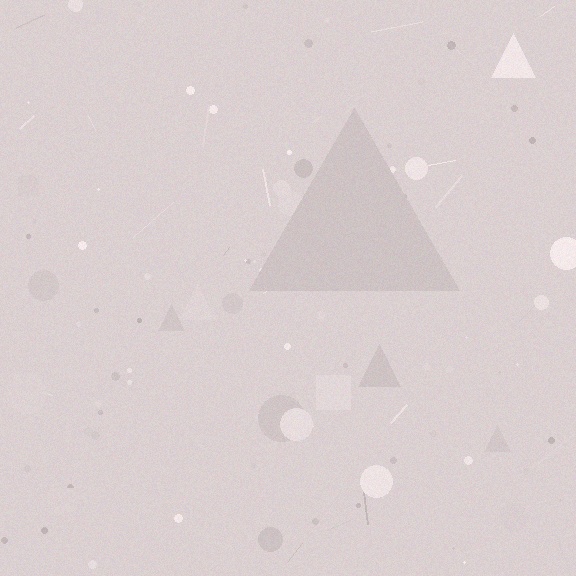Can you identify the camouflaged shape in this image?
The camouflaged shape is a triangle.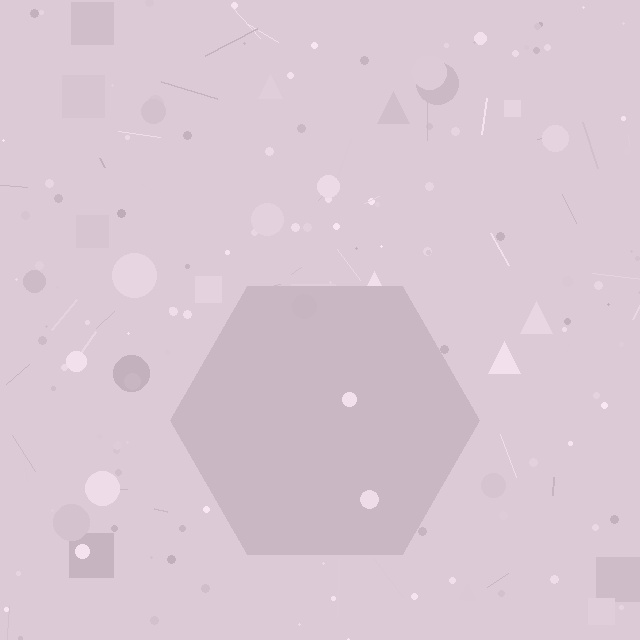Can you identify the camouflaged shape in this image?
The camouflaged shape is a hexagon.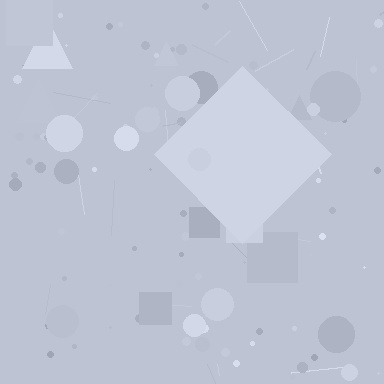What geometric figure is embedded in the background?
A diamond is embedded in the background.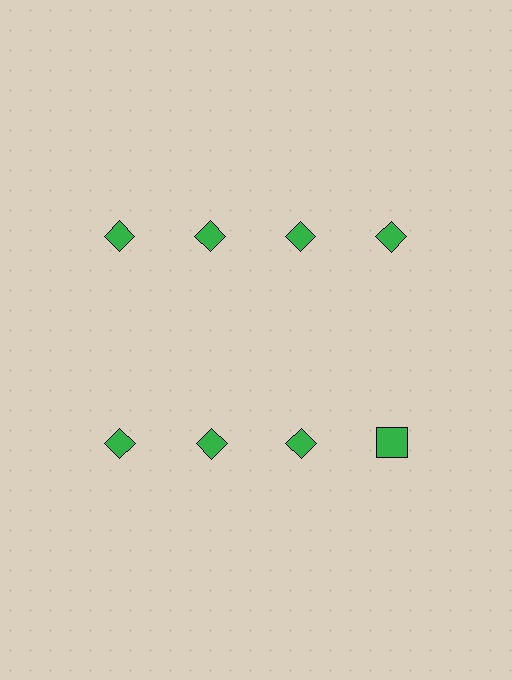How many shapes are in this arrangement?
There are 8 shapes arranged in a grid pattern.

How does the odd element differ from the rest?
It has a different shape: square instead of diamond.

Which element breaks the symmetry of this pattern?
The green square in the second row, second from right column breaks the symmetry. All other shapes are green diamonds.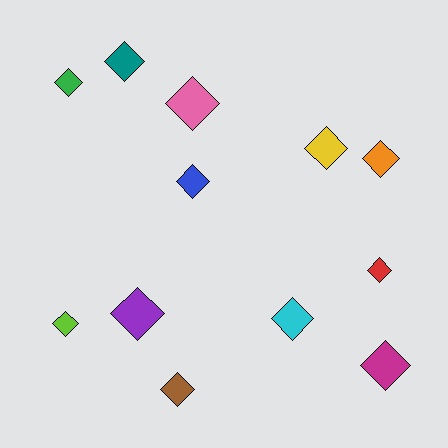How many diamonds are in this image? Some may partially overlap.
There are 12 diamonds.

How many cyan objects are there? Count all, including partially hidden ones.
There is 1 cyan object.